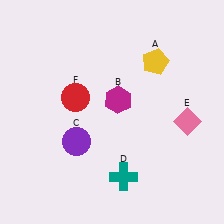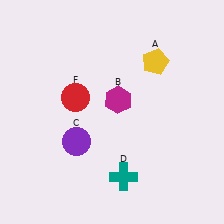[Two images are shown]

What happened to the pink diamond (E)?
The pink diamond (E) was removed in Image 2. It was in the bottom-right area of Image 1.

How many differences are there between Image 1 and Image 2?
There is 1 difference between the two images.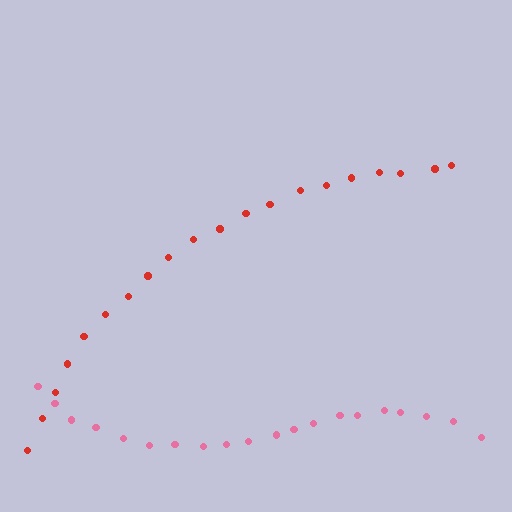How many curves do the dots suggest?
There are 2 distinct paths.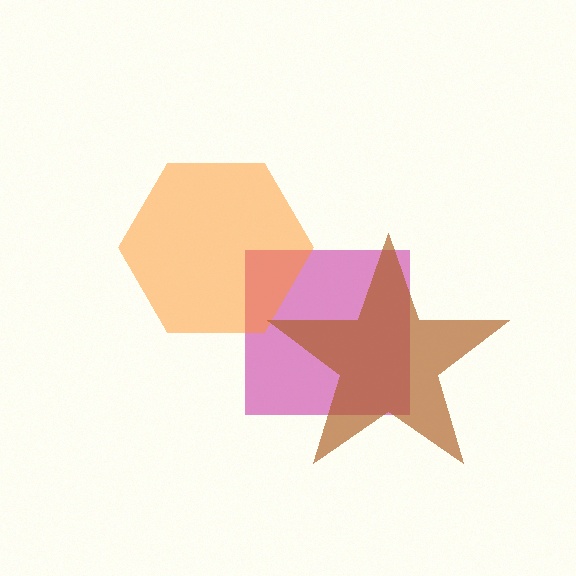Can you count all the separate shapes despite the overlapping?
Yes, there are 3 separate shapes.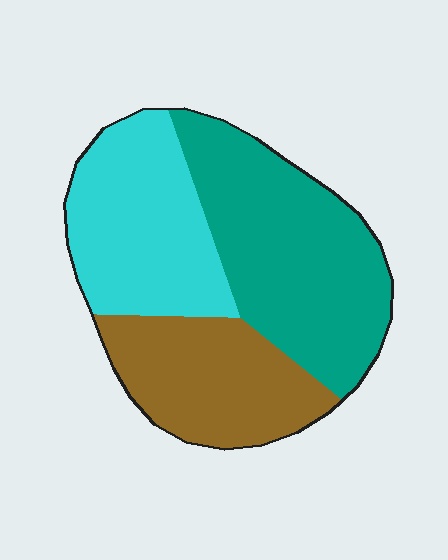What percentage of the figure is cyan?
Cyan takes up about one third (1/3) of the figure.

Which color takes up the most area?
Teal, at roughly 40%.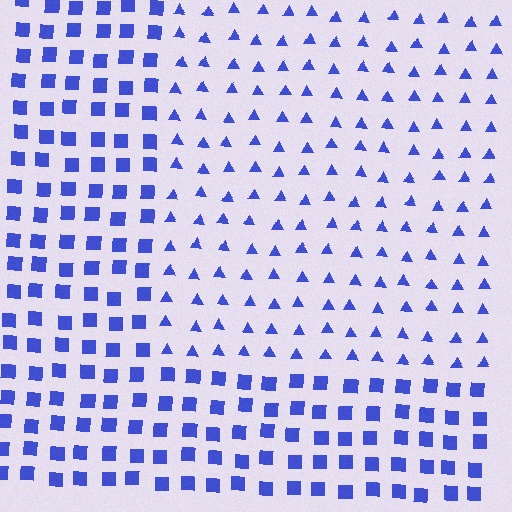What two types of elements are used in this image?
The image uses triangles inside the rectangle region and squares outside it.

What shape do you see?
I see a rectangle.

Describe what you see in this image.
The image is filled with small blue elements arranged in a uniform grid. A rectangle-shaped region contains triangles, while the surrounding area contains squares. The boundary is defined purely by the change in element shape.